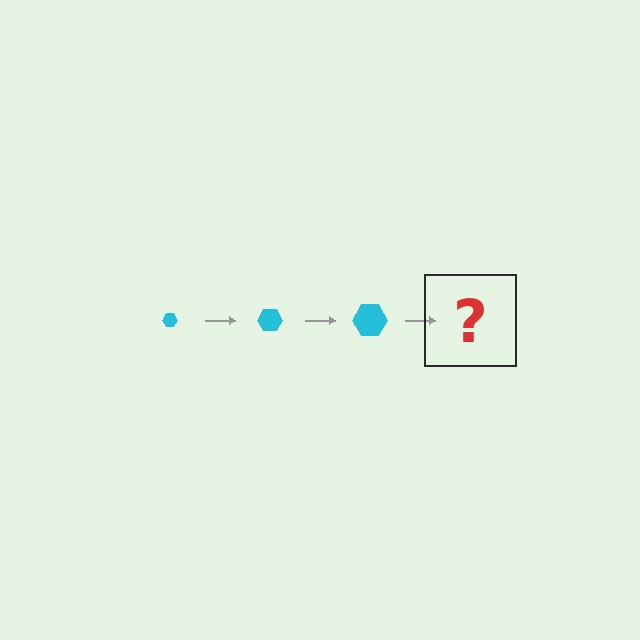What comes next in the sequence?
The next element should be a cyan hexagon, larger than the previous one.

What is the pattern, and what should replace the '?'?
The pattern is that the hexagon gets progressively larger each step. The '?' should be a cyan hexagon, larger than the previous one.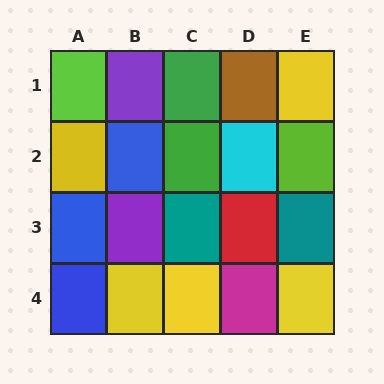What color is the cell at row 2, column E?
Lime.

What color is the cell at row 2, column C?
Green.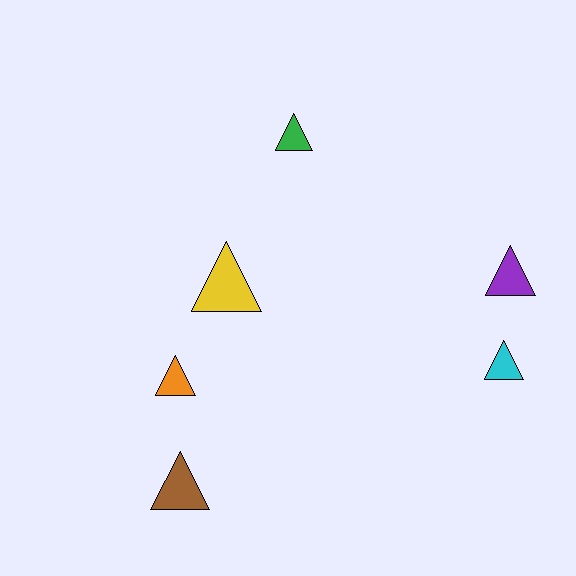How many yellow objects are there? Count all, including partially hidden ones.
There is 1 yellow object.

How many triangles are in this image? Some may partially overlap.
There are 6 triangles.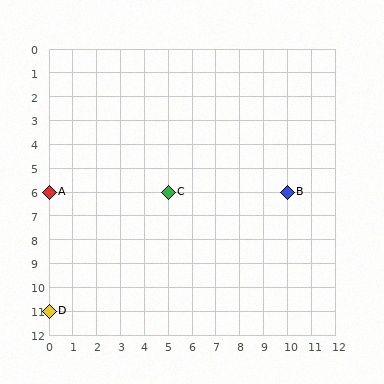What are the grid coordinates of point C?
Point C is at grid coordinates (5, 6).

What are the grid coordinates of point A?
Point A is at grid coordinates (0, 6).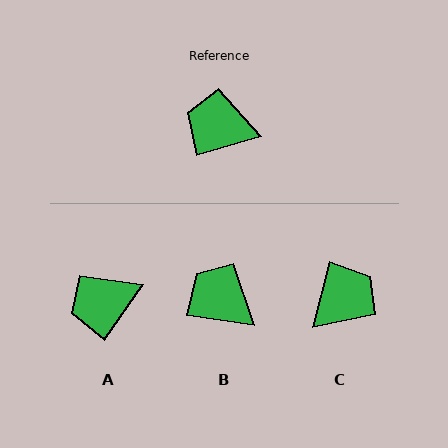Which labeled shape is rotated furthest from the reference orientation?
C, about 120 degrees away.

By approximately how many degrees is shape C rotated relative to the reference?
Approximately 120 degrees clockwise.